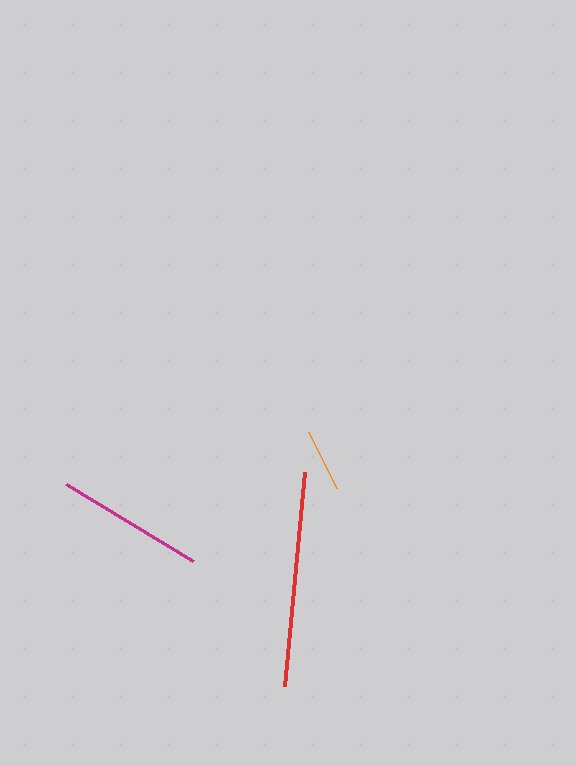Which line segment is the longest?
The red line is the longest at approximately 215 pixels.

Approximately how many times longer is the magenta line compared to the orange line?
The magenta line is approximately 2.4 times the length of the orange line.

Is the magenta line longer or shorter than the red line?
The red line is longer than the magenta line.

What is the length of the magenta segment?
The magenta segment is approximately 148 pixels long.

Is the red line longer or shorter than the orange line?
The red line is longer than the orange line.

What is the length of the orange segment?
The orange segment is approximately 63 pixels long.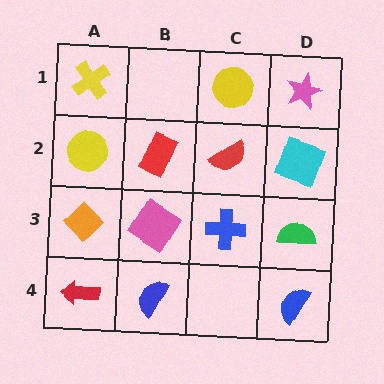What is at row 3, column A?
An orange diamond.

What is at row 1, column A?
A yellow cross.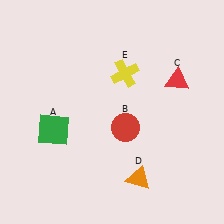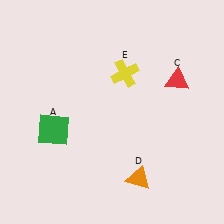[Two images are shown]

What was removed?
The red circle (B) was removed in Image 2.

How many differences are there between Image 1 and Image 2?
There is 1 difference between the two images.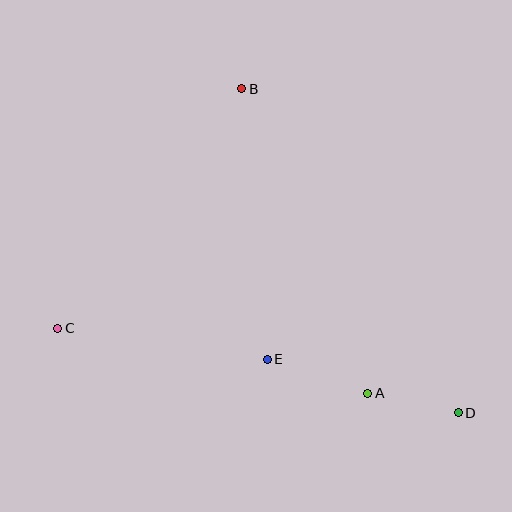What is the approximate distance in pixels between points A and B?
The distance between A and B is approximately 329 pixels.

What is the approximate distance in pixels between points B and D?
The distance between B and D is approximately 390 pixels.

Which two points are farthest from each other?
Points C and D are farthest from each other.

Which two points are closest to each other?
Points A and D are closest to each other.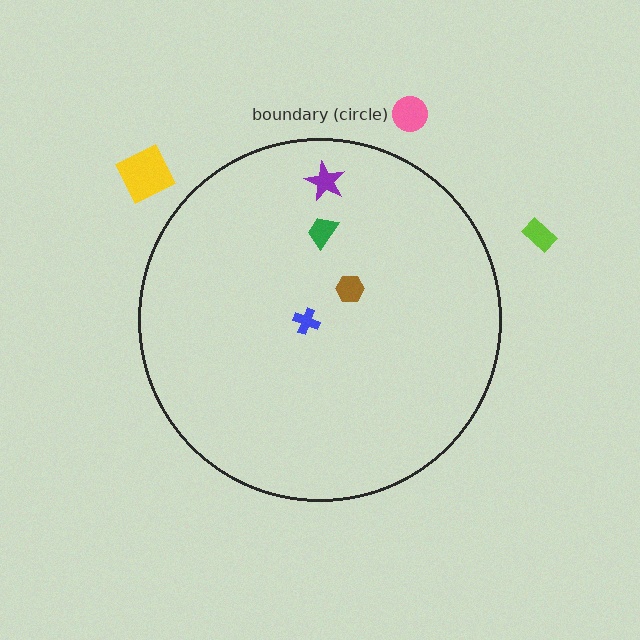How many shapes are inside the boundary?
4 inside, 3 outside.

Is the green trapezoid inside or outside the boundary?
Inside.